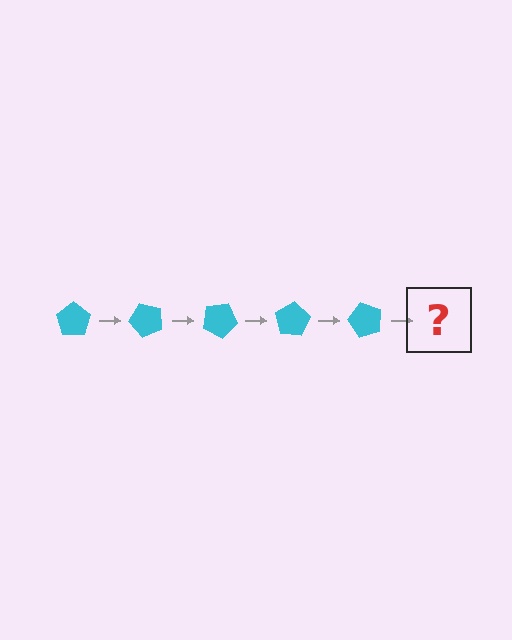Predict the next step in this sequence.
The next step is a cyan pentagon rotated 250 degrees.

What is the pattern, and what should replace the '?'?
The pattern is that the pentagon rotates 50 degrees each step. The '?' should be a cyan pentagon rotated 250 degrees.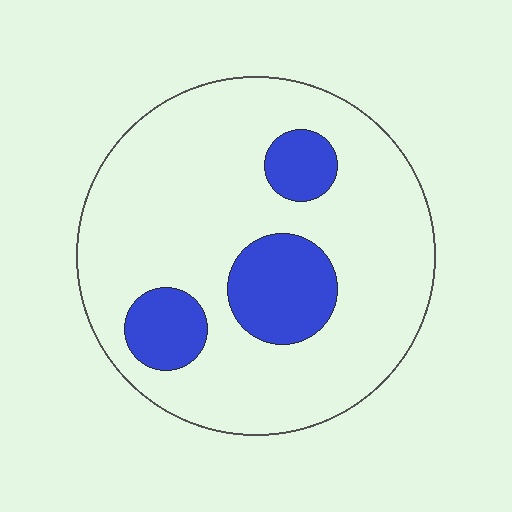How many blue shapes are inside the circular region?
3.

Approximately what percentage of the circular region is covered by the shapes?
Approximately 20%.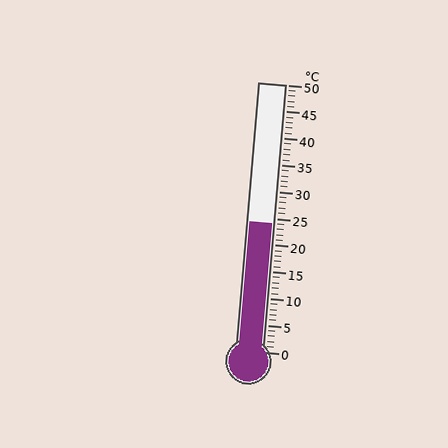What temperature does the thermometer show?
The thermometer shows approximately 24°C.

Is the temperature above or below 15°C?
The temperature is above 15°C.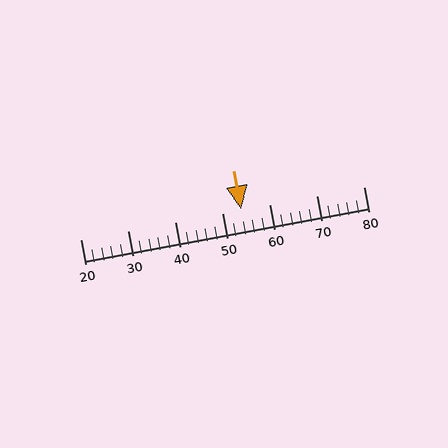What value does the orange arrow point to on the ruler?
The orange arrow points to approximately 54.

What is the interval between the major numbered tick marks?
The major tick marks are spaced 10 units apart.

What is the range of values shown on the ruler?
The ruler shows values from 20 to 80.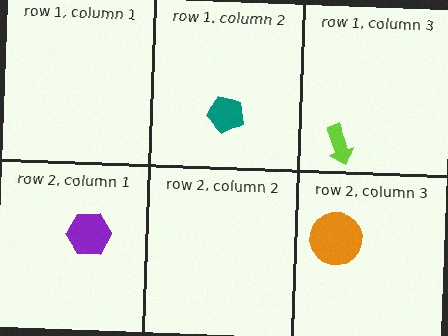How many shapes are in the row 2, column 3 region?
1.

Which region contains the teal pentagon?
The row 1, column 2 region.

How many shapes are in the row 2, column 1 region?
1.